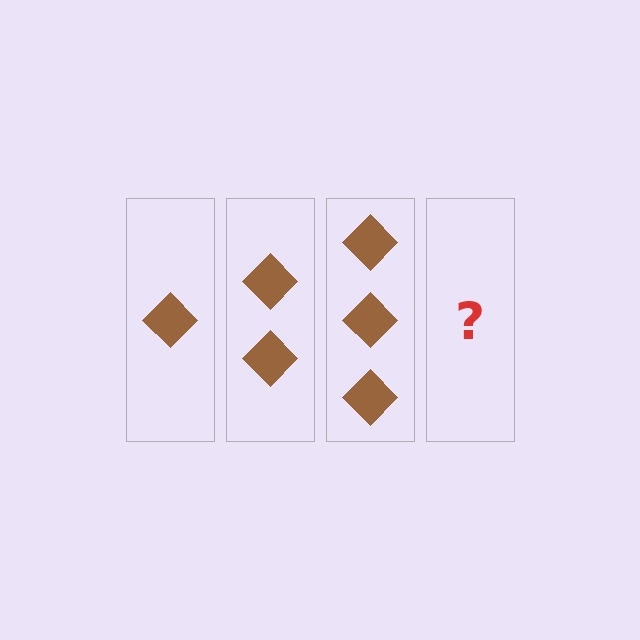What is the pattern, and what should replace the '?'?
The pattern is that each step adds one more diamond. The '?' should be 4 diamonds.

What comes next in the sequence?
The next element should be 4 diamonds.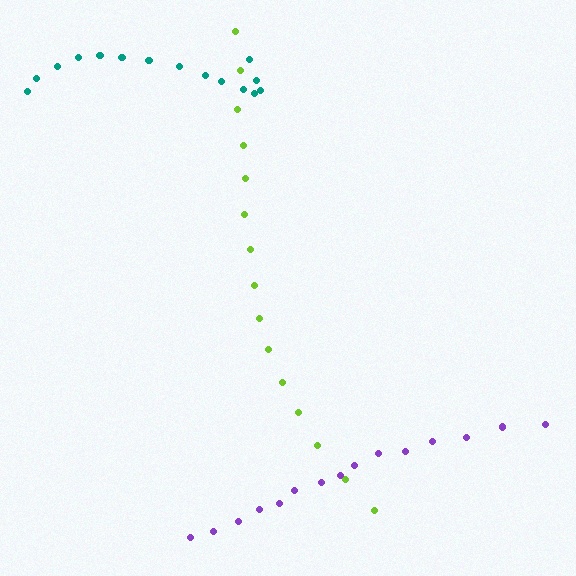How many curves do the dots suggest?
There are 3 distinct paths.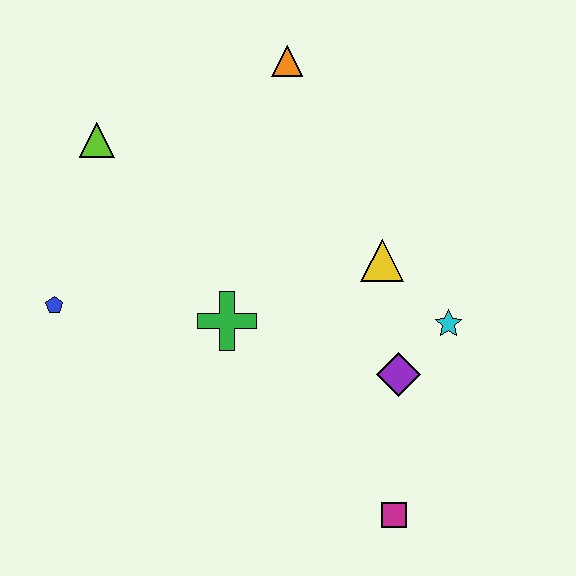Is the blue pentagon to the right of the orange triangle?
No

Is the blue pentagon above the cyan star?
Yes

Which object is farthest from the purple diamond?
The lime triangle is farthest from the purple diamond.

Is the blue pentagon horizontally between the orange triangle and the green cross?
No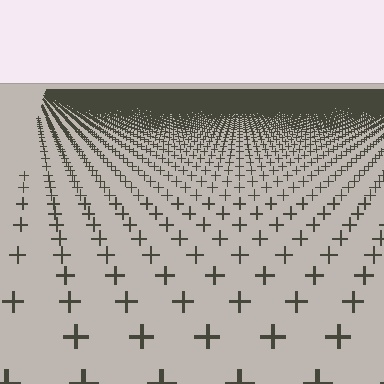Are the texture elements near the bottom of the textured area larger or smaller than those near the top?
Larger. Near the bottom, elements are closer to the viewer and appear at a bigger on-screen size.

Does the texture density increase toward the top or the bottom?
Density increases toward the top.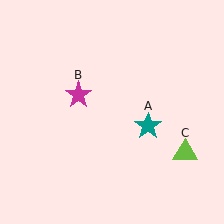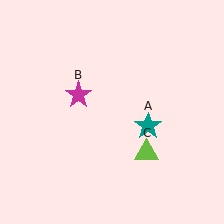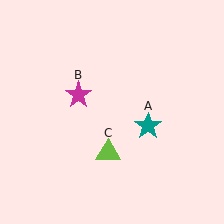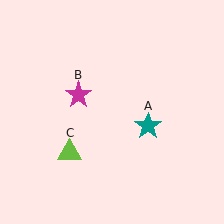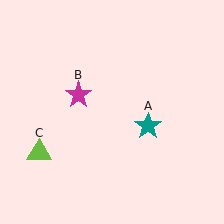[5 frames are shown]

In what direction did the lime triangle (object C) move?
The lime triangle (object C) moved left.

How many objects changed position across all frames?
1 object changed position: lime triangle (object C).